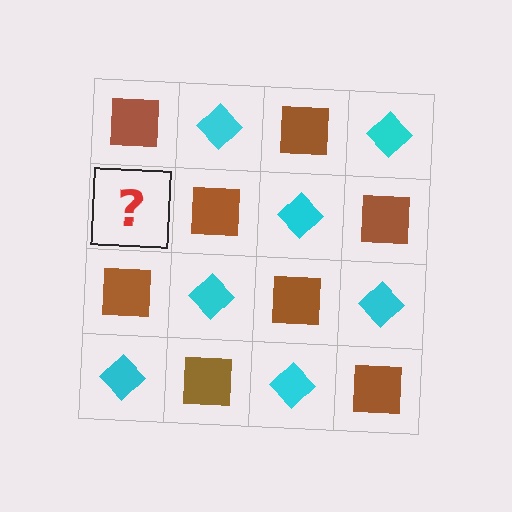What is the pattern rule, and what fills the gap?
The rule is that it alternates brown square and cyan diamond in a checkerboard pattern. The gap should be filled with a cyan diamond.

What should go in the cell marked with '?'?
The missing cell should contain a cyan diamond.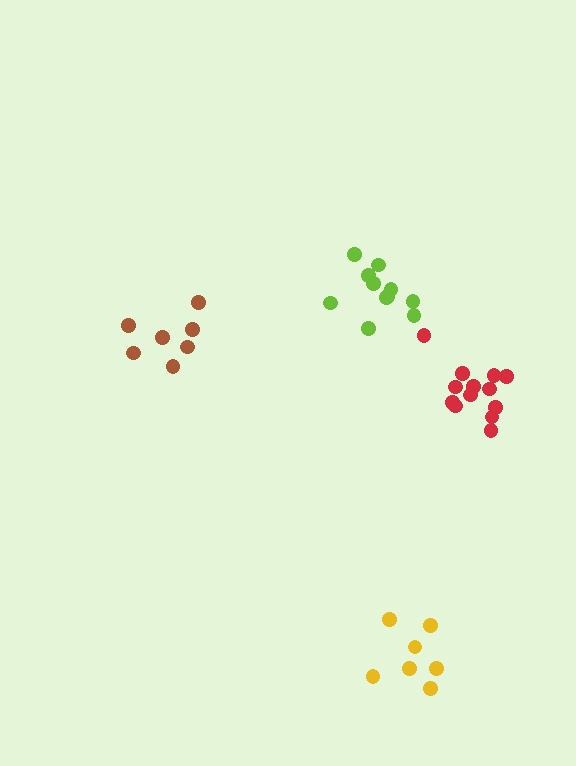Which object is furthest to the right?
The red cluster is rightmost.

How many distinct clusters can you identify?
There are 4 distinct clusters.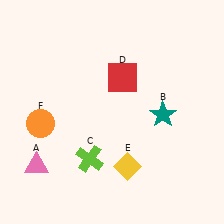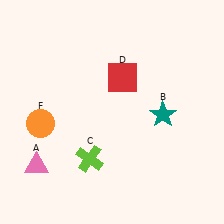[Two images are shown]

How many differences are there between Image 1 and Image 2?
There is 1 difference between the two images.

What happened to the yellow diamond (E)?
The yellow diamond (E) was removed in Image 2. It was in the bottom-right area of Image 1.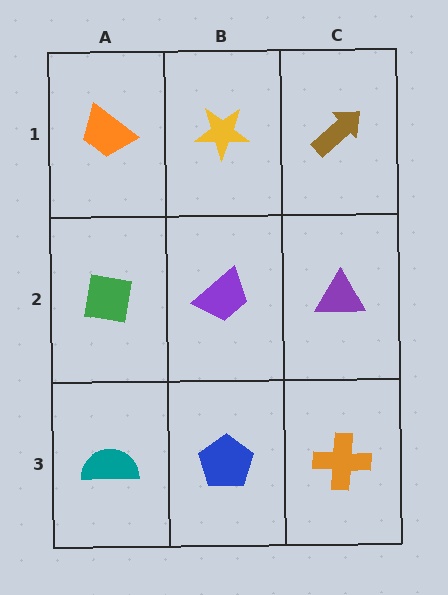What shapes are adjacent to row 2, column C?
A brown arrow (row 1, column C), an orange cross (row 3, column C), a purple trapezoid (row 2, column B).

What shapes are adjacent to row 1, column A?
A green square (row 2, column A), a yellow star (row 1, column B).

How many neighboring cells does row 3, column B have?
3.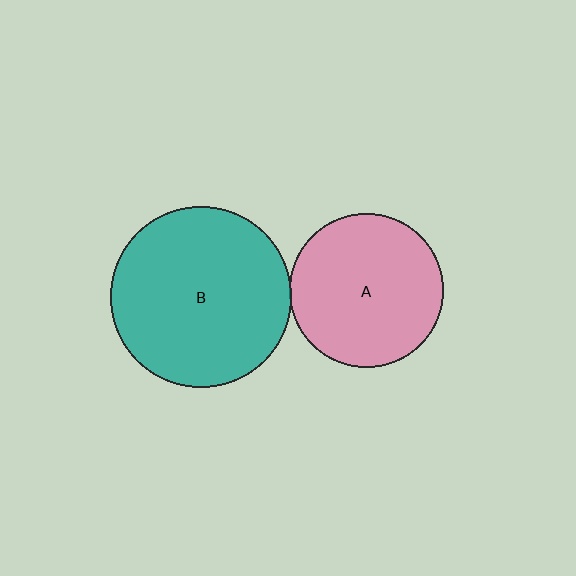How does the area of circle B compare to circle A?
Approximately 1.4 times.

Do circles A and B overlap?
Yes.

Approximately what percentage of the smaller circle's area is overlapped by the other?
Approximately 5%.